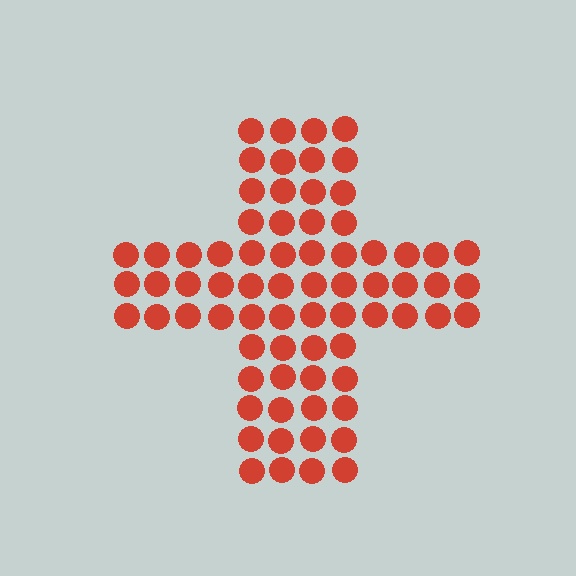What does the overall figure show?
The overall figure shows a cross.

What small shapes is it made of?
It is made of small circles.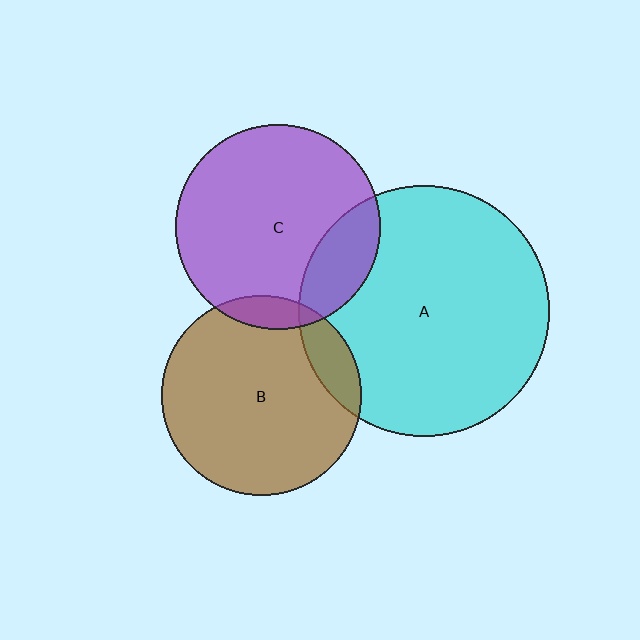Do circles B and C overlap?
Yes.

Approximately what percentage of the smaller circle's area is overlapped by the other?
Approximately 10%.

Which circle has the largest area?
Circle A (cyan).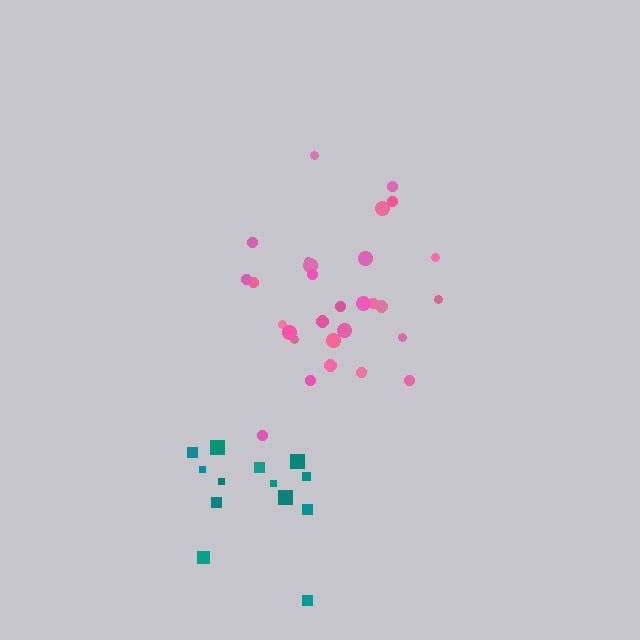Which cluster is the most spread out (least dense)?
Teal.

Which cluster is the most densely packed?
Pink.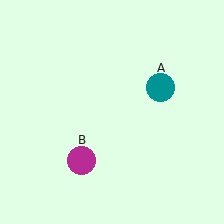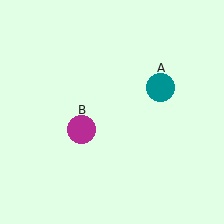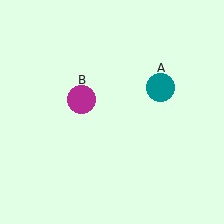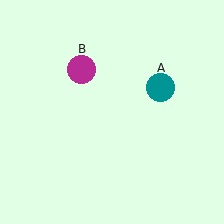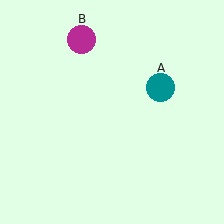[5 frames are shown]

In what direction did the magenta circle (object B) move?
The magenta circle (object B) moved up.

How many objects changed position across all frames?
1 object changed position: magenta circle (object B).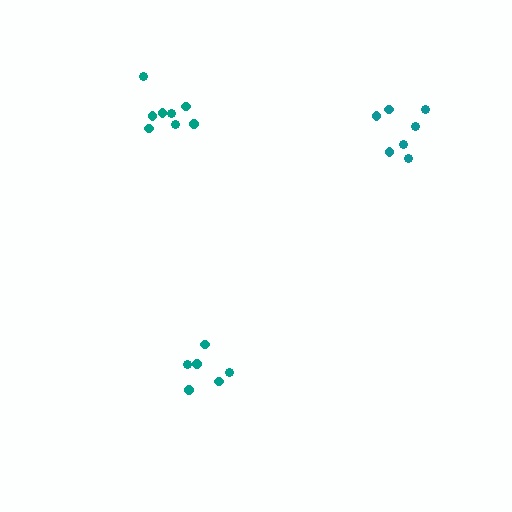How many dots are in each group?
Group 1: 8 dots, Group 2: 6 dots, Group 3: 7 dots (21 total).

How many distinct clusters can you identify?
There are 3 distinct clusters.